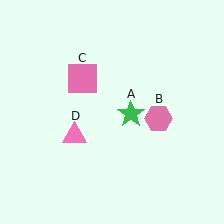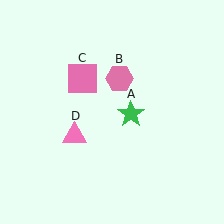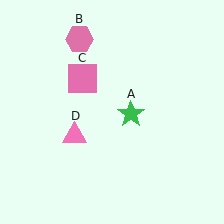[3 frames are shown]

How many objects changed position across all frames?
1 object changed position: pink hexagon (object B).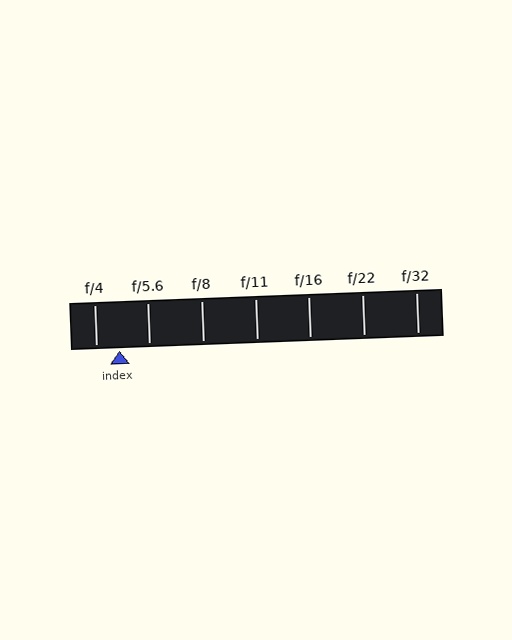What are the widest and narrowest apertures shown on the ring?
The widest aperture shown is f/4 and the narrowest is f/32.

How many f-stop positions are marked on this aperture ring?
There are 7 f-stop positions marked.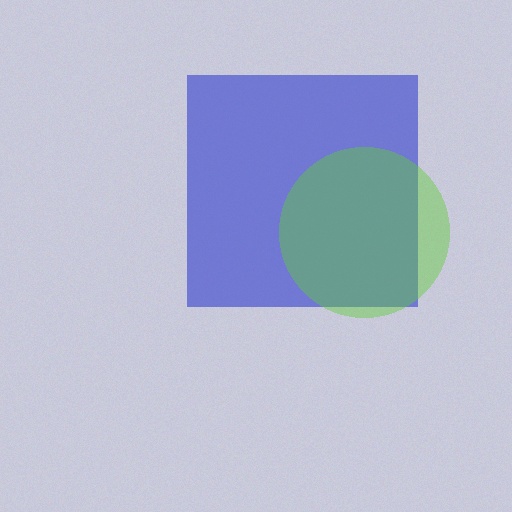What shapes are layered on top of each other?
The layered shapes are: a blue square, a lime circle.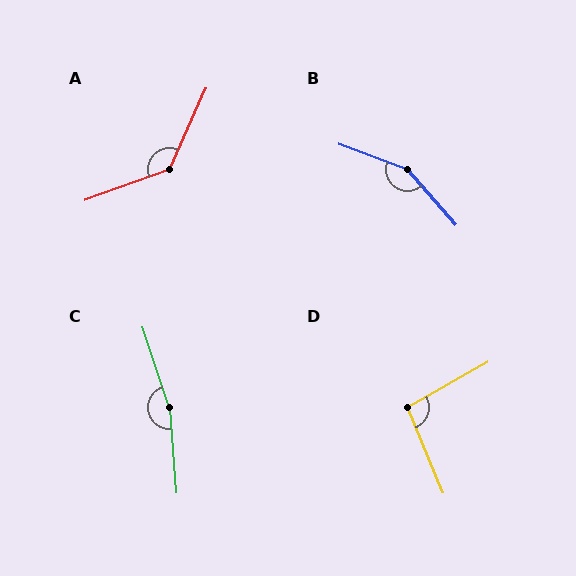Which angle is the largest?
C, at approximately 166 degrees.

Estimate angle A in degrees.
Approximately 134 degrees.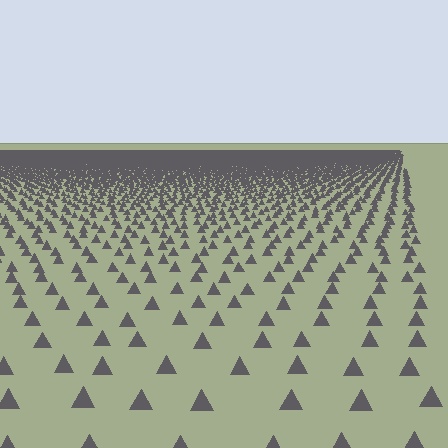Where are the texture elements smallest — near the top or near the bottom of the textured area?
Near the top.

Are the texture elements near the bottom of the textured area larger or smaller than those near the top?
Larger. Near the bottom, elements are closer to the viewer and appear at a bigger on-screen size.